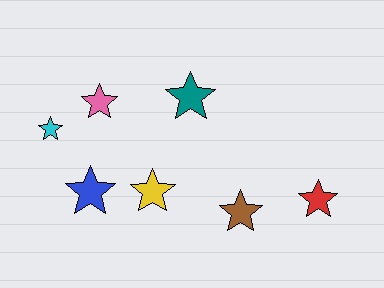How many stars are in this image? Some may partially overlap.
There are 7 stars.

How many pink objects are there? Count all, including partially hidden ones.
There is 1 pink object.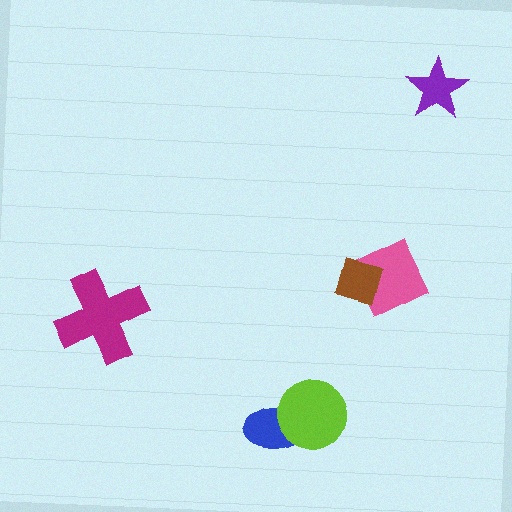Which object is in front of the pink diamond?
The brown diamond is in front of the pink diamond.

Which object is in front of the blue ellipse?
The lime circle is in front of the blue ellipse.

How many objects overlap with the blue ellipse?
1 object overlaps with the blue ellipse.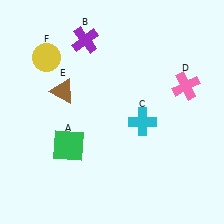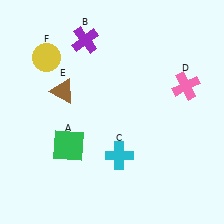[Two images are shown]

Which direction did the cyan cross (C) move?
The cyan cross (C) moved down.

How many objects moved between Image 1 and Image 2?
1 object moved between the two images.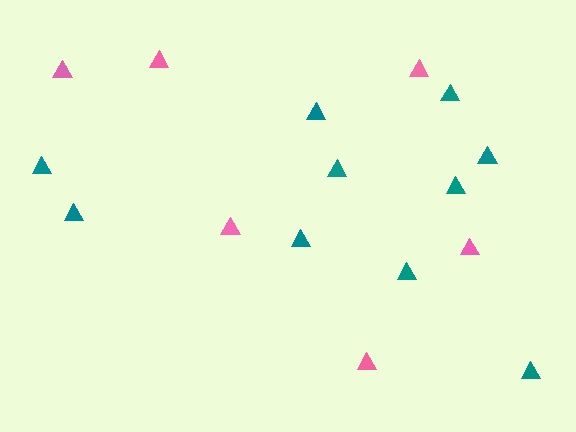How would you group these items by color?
There are 2 groups: one group of teal triangles (10) and one group of pink triangles (6).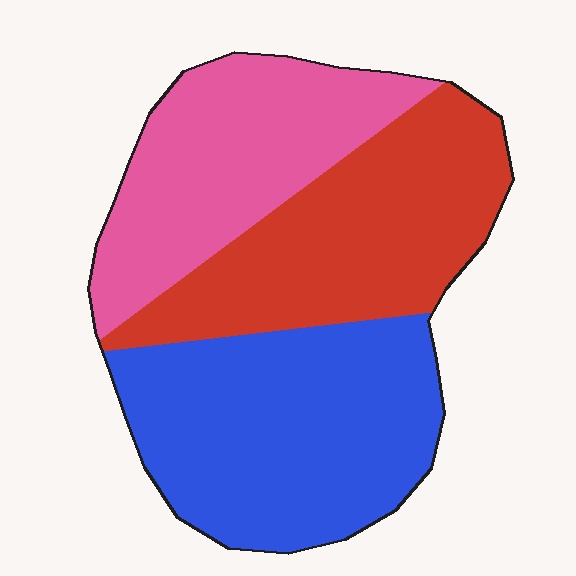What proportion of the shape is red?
Red takes up about one third (1/3) of the shape.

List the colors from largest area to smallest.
From largest to smallest: blue, red, pink.